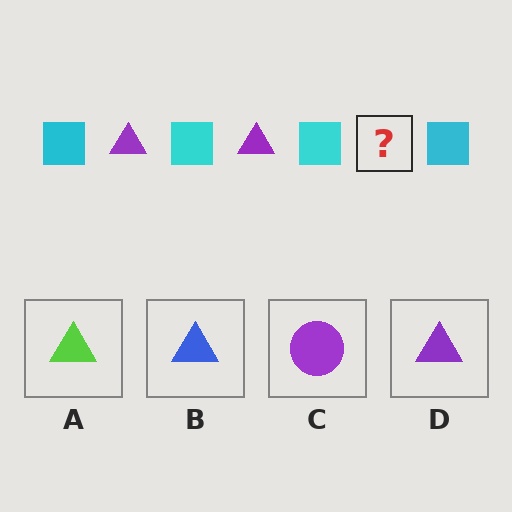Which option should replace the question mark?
Option D.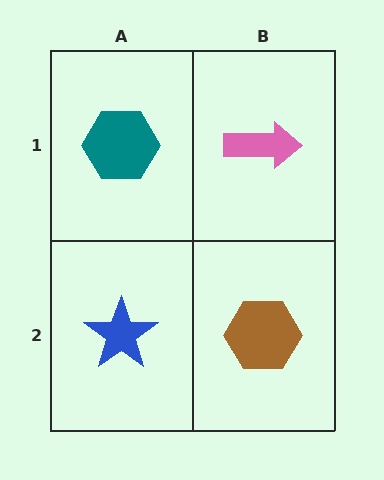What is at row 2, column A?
A blue star.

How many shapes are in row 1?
2 shapes.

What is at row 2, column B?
A brown hexagon.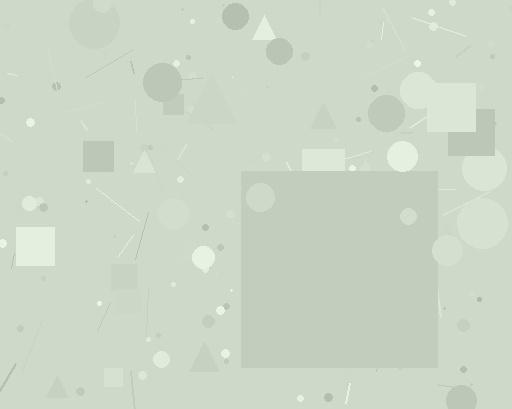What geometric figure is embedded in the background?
A square is embedded in the background.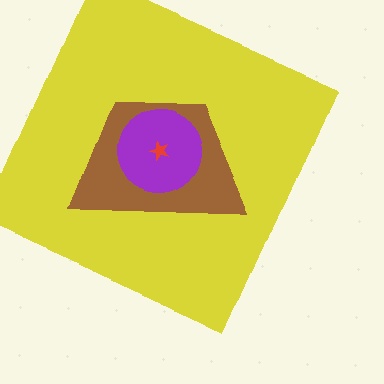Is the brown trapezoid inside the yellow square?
Yes.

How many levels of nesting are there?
4.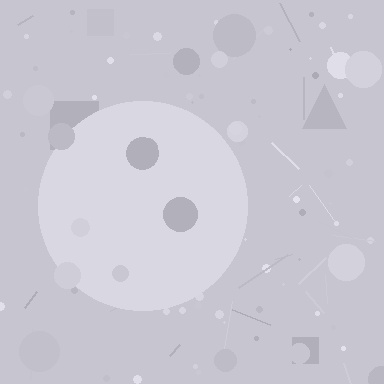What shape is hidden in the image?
A circle is hidden in the image.